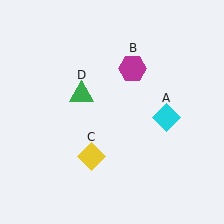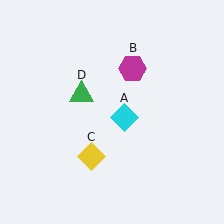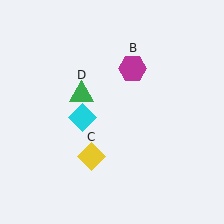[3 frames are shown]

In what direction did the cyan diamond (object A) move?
The cyan diamond (object A) moved left.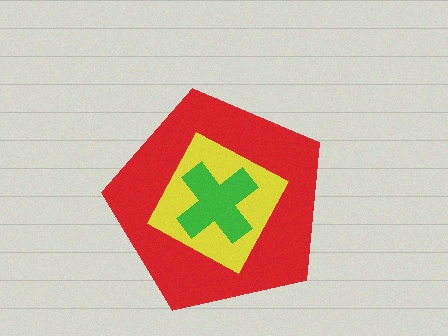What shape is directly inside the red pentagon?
The yellow diamond.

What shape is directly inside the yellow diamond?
The green cross.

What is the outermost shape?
The red pentagon.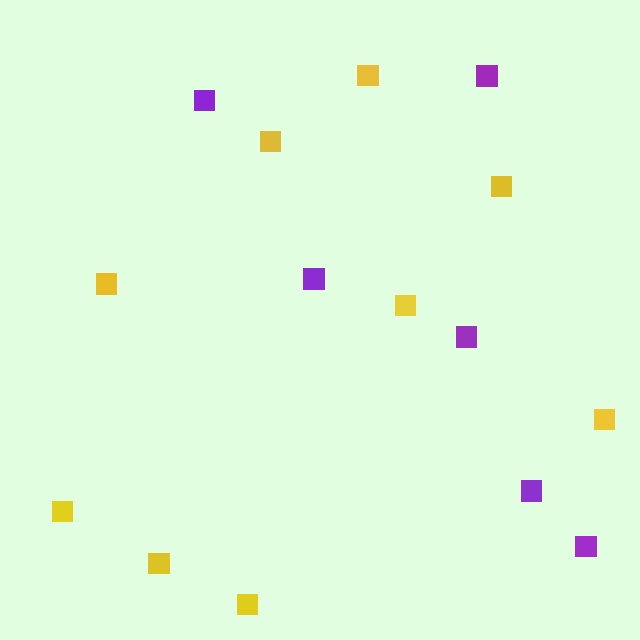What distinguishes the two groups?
There are 2 groups: one group of purple squares (6) and one group of yellow squares (9).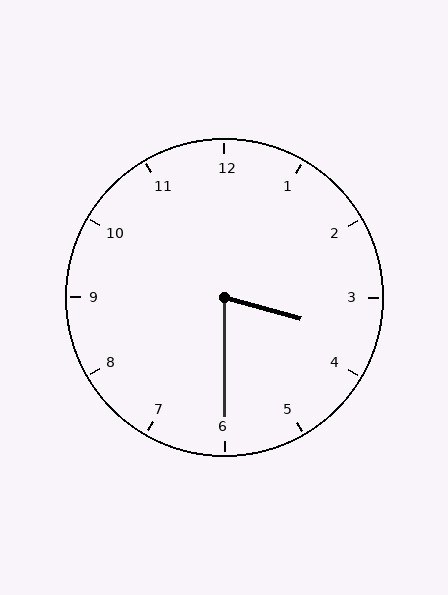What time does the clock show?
3:30.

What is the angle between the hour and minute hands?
Approximately 75 degrees.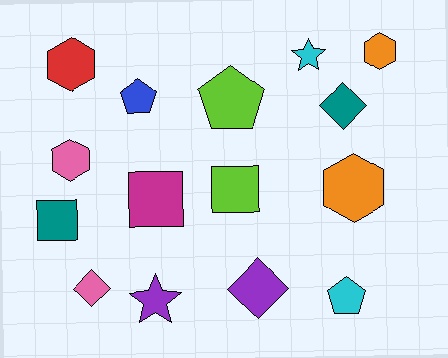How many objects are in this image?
There are 15 objects.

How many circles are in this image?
There are no circles.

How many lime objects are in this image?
There are 2 lime objects.